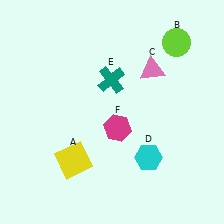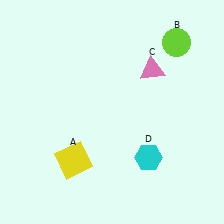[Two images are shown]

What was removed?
The magenta hexagon (F), the teal cross (E) were removed in Image 2.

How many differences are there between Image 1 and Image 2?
There are 2 differences between the two images.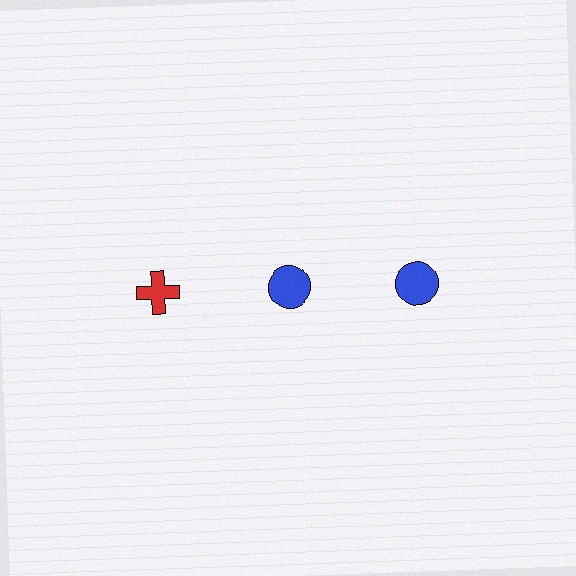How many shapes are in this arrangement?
There are 3 shapes arranged in a grid pattern.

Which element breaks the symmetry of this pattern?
The red cross in the top row, leftmost column breaks the symmetry. All other shapes are blue circles.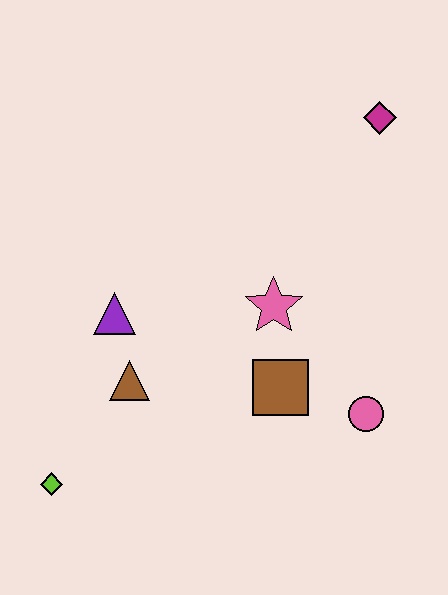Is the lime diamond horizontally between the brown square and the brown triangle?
No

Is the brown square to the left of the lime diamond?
No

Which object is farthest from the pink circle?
The lime diamond is farthest from the pink circle.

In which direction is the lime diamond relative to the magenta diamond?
The lime diamond is below the magenta diamond.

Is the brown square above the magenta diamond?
No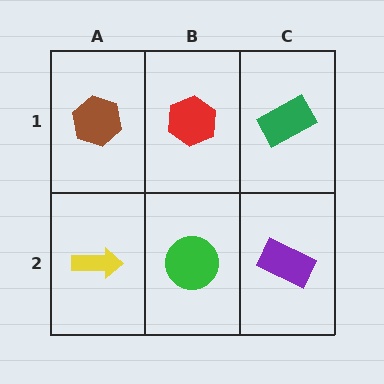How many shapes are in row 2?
3 shapes.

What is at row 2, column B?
A green circle.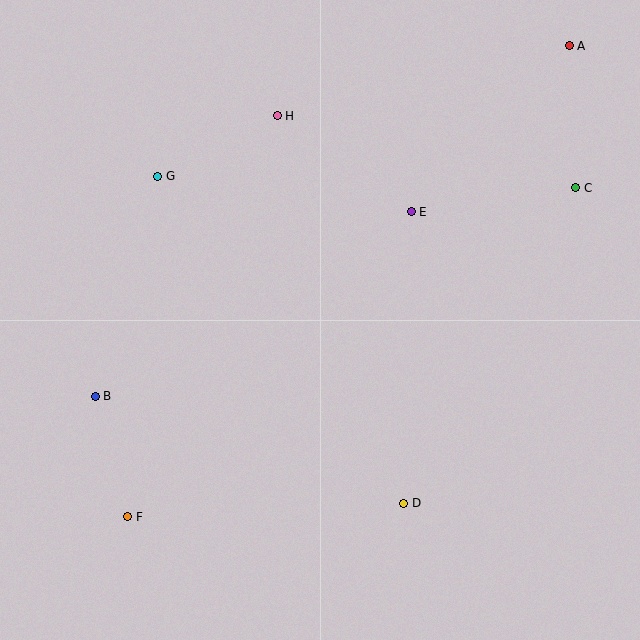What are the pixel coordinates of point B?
Point B is at (95, 396).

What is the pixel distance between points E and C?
The distance between E and C is 166 pixels.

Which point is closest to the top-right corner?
Point A is closest to the top-right corner.